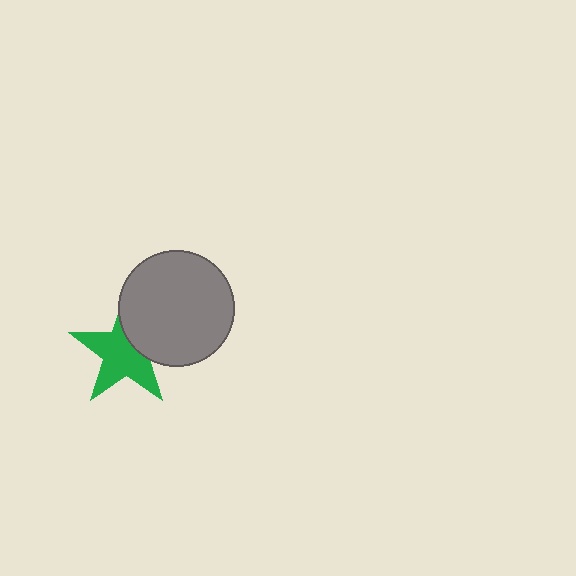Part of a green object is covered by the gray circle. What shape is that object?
It is a star.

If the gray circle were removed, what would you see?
You would see the complete green star.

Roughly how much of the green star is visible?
Most of it is visible (roughly 66%).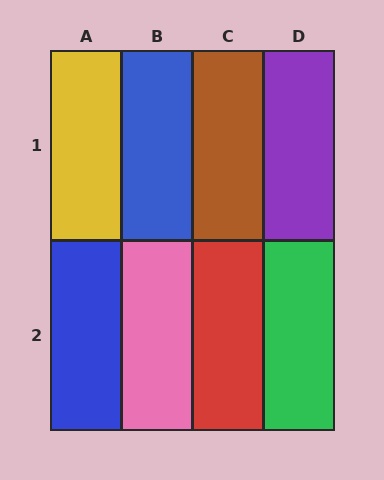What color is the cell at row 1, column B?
Blue.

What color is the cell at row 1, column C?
Brown.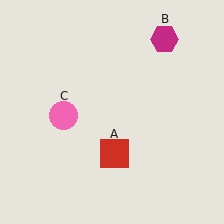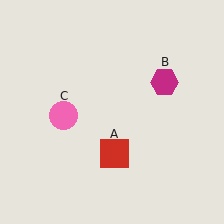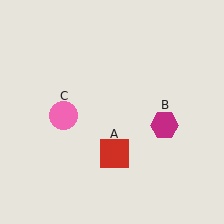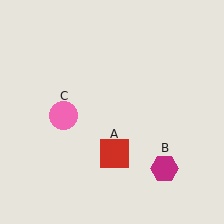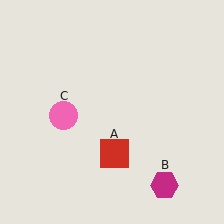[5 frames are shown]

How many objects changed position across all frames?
1 object changed position: magenta hexagon (object B).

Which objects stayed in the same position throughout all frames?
Red square (object A) and pink circle (object C) remained stationary.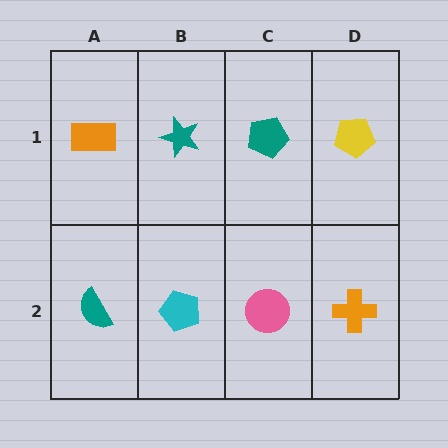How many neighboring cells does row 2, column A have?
2.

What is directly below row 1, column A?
A teal semicircle.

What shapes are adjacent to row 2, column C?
A teal pentagon (row 1, column C), a cyan pentagon (row 2, column B), an orange cross (row 2, column D).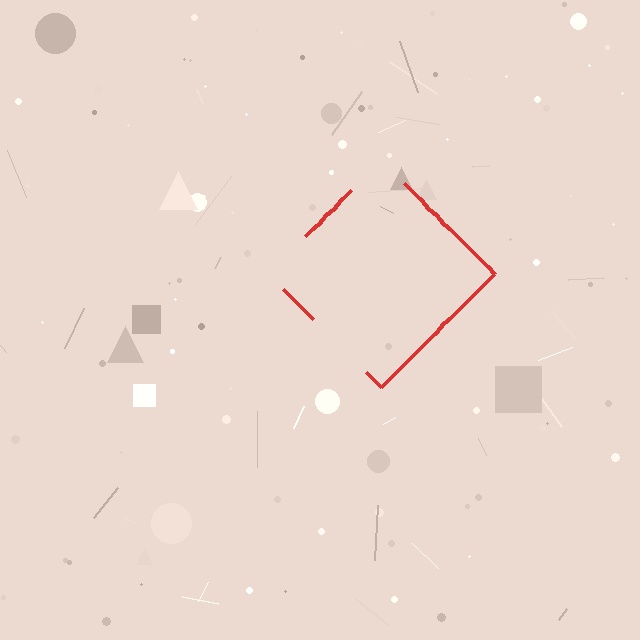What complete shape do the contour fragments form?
The contour fragments form a diamond.